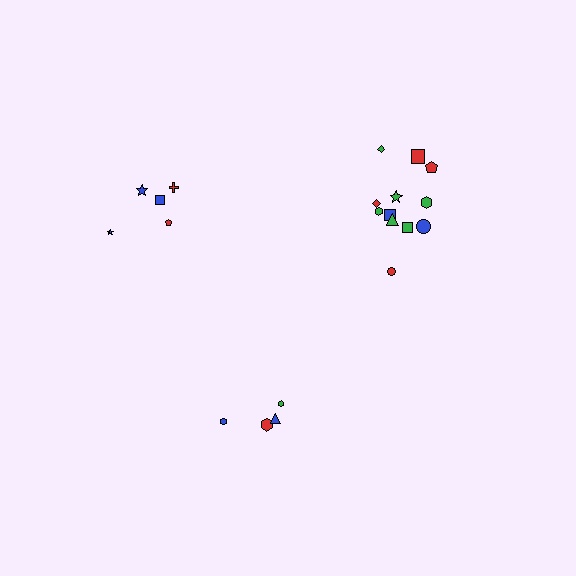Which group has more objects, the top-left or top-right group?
The top-right group.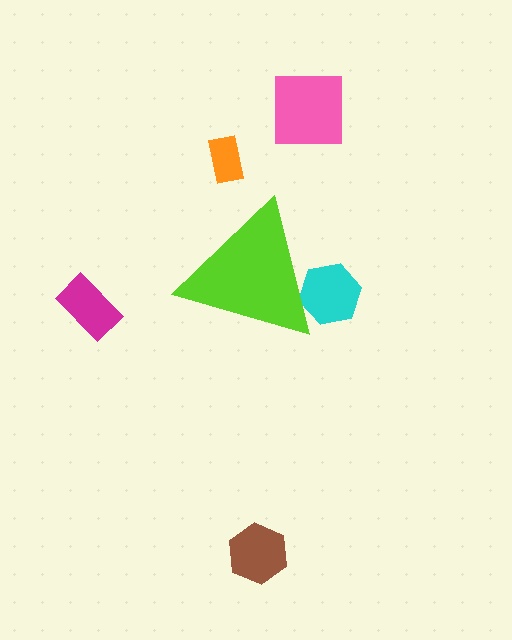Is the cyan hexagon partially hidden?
Yes, the cyan hexagon is partially hidden behind the lime triangle.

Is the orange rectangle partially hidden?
No, the orange rectangle is fully visible.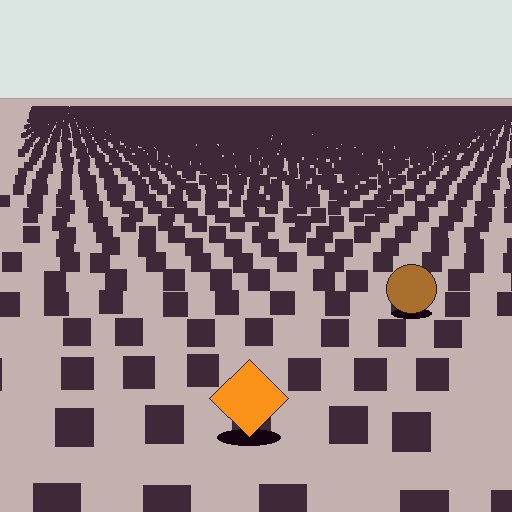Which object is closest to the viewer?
The orange diamond is closest. The texture marks near it are larger and more spread out.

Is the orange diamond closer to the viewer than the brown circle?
Yes. The orange diamond is closer — you can tell from the texture gradient: the ground texture is coarser near it.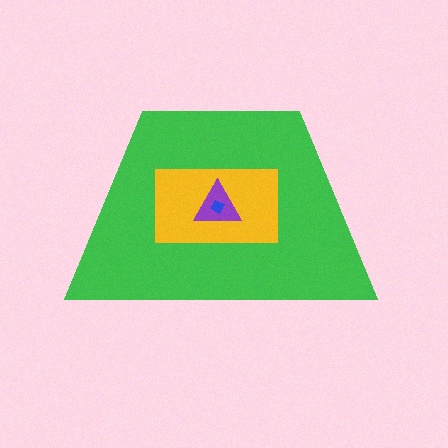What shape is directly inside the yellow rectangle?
The purple triangle.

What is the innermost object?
The blue diamond.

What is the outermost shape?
The green trapezoid.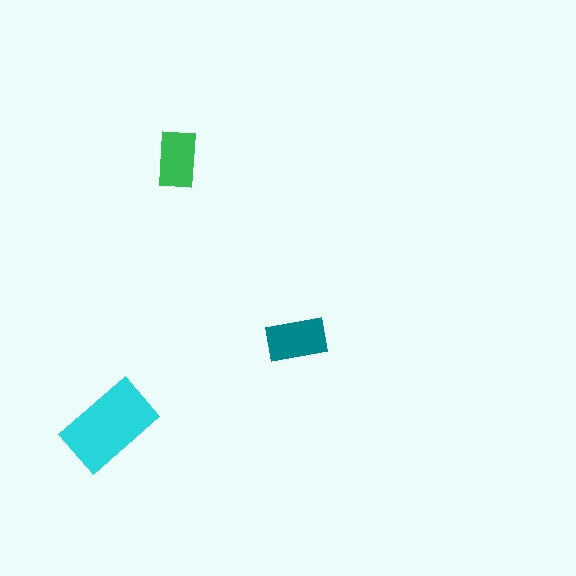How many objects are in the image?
There are 3 objects in the image.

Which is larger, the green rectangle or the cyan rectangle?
The cyan one.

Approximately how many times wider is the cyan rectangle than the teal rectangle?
About 1.5 times wider.